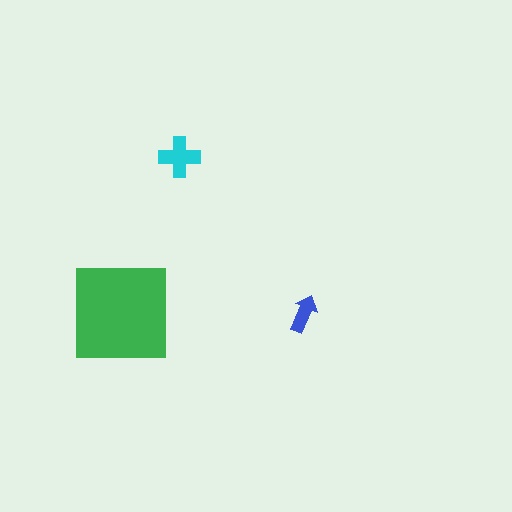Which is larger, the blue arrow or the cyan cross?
The cyan cross.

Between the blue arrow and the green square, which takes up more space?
The green square.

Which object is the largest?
The green square.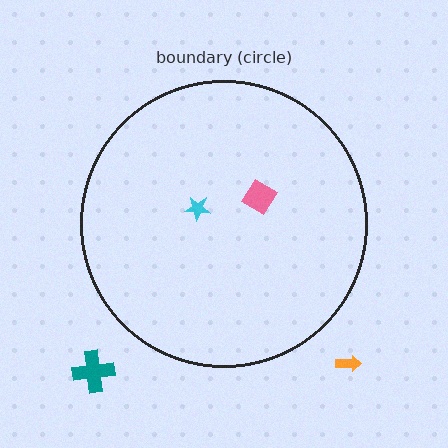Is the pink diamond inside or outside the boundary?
Inside.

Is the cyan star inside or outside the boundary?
Inside.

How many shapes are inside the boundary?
2 inside, 2 outside.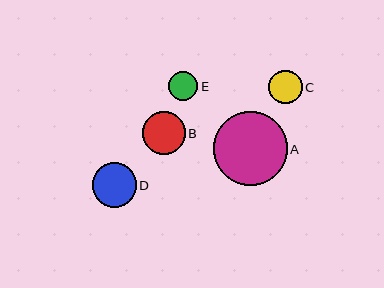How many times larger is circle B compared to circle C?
Circle B is approximately 1.3 times the size of circle C.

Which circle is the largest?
Circle A is the largest with a size of approximately 73 pixels.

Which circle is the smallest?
Circle E is the smallest with a size of approximately 29 pixels.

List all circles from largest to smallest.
From largest to smallest: A, D, B, C, E.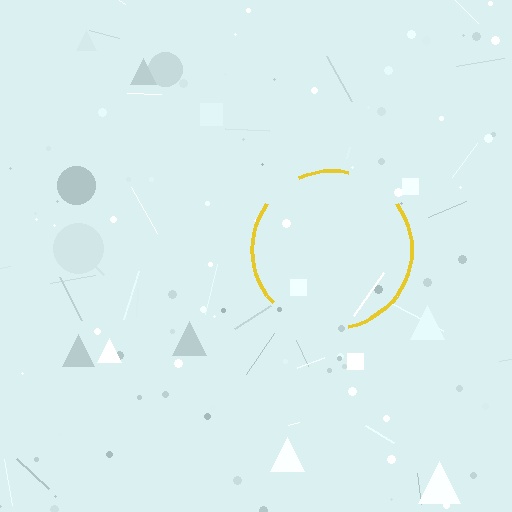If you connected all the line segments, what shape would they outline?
They would outline a circle.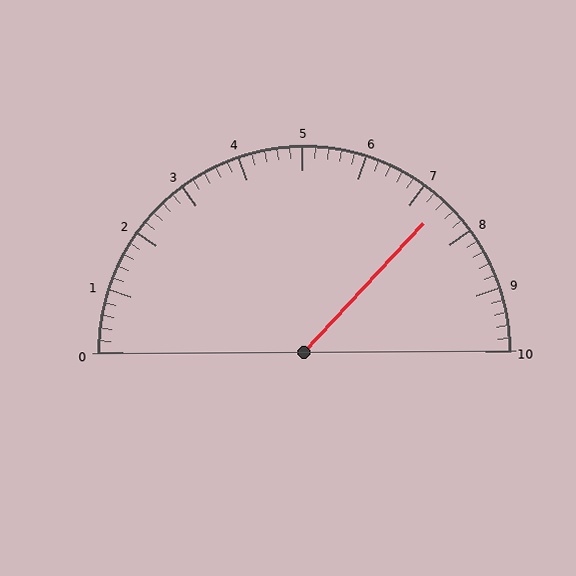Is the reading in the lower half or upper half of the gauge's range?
The reading is in the upper half of the range (0 to 10).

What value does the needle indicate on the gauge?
The needle indicates approximately 7.4.